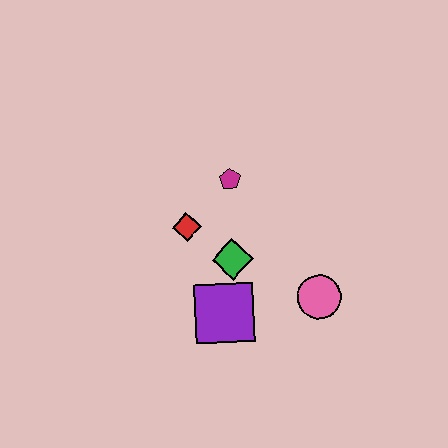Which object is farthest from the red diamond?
The pink circle is farthest from the red diamond.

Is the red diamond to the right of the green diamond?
No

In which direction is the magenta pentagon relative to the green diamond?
The magenta pentagon is above the green diamond.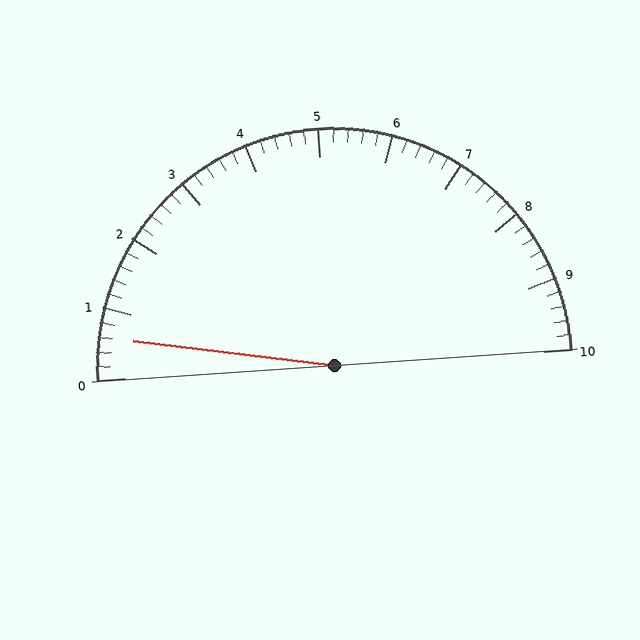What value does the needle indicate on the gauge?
The needle indicates approximately 0.6.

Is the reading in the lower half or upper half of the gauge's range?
The reading is in the lower half of the range (0 to 10).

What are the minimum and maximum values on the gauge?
The gauge ranges from 0 to 10.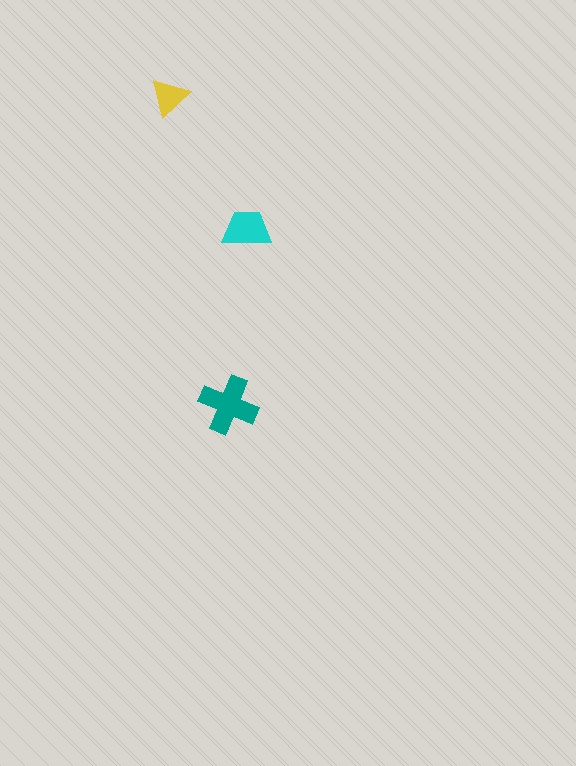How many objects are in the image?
There are 3 objects in the image.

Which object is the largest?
The teal cross.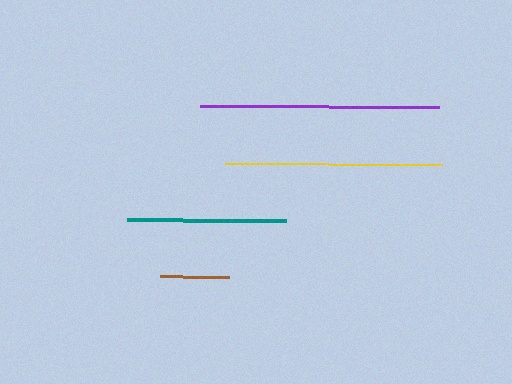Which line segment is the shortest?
The brown line is the shortest at approximately 69 pixels.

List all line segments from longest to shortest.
From longest to shortest: purple, yellow, teal, brown.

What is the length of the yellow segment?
The yellow segment is approximately 216 pixels long.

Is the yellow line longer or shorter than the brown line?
The yellow line is longer than the brown line.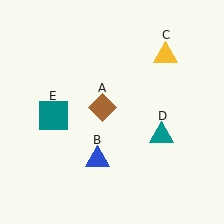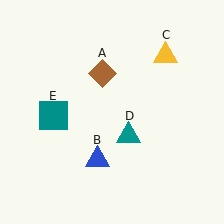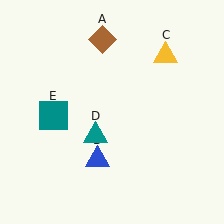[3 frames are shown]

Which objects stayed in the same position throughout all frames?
Blue triangle (object B) and yellow triangle (object C) and teal square (object E) remained stationary.